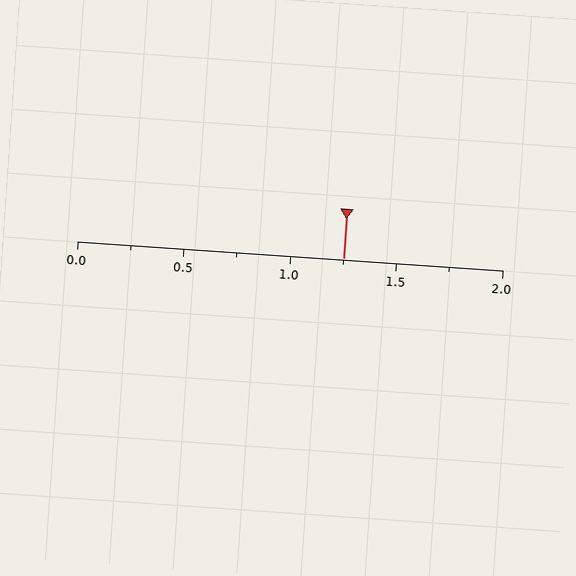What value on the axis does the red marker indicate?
The marker indicates approximately 1.25.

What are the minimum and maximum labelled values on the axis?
The axis runs from 0.0 to 2.0.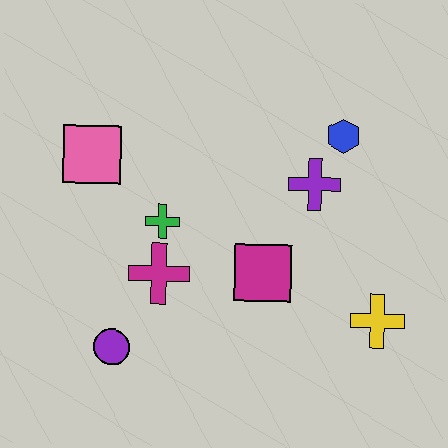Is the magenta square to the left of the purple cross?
Yes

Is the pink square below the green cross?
No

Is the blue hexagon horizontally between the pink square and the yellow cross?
Yes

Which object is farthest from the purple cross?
The purple circle is farthest from the purple cross.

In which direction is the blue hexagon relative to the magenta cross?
The blue hexagon is to the right of the magenta cross.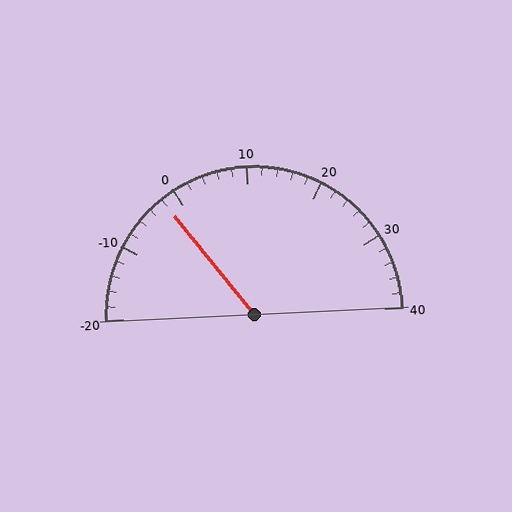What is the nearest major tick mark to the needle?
The nearest major tick mark is 0.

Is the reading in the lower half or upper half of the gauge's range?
The reading is in the lower half of the range (-20 to 40).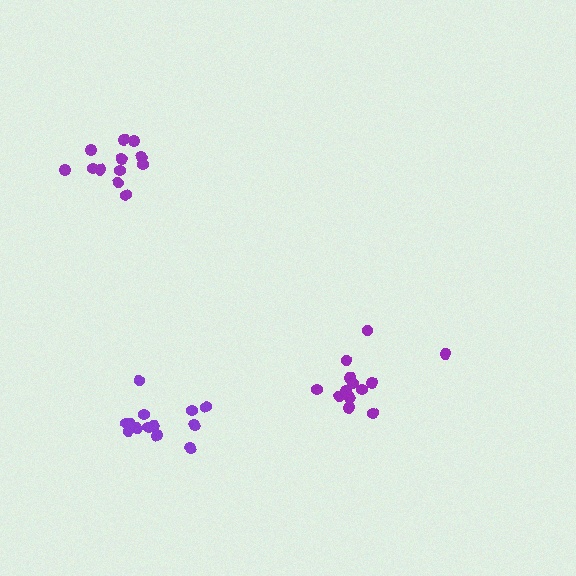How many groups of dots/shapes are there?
There are 3 groups.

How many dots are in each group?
Group 1: 13 dots, Group 2: 12 dots, Group 3: 13 dots (38 total).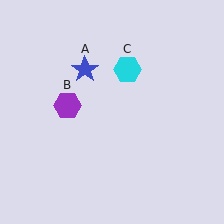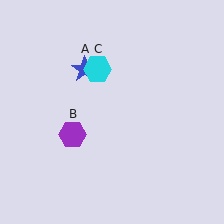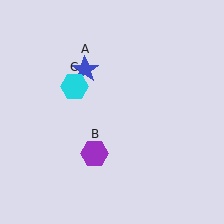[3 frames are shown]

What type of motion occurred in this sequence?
The purple hexagon (object B), cyan hexagon (object C) rotated counterclockwise around the center of the scene.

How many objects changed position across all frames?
2 objects changed position: purple hexagon (object B), cyan hexagon (object C).